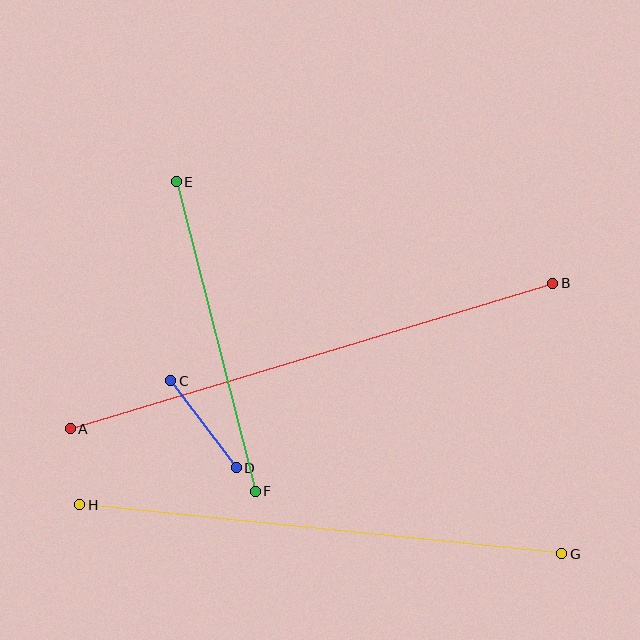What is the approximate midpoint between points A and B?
The midpoint is at approximately (312, 356) pixels.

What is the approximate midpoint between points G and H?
The midpoint is at approximately (321, 529) pixels.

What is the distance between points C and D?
The distance is approximately 109 pixels.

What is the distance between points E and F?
The distance is approximately 319 pixels.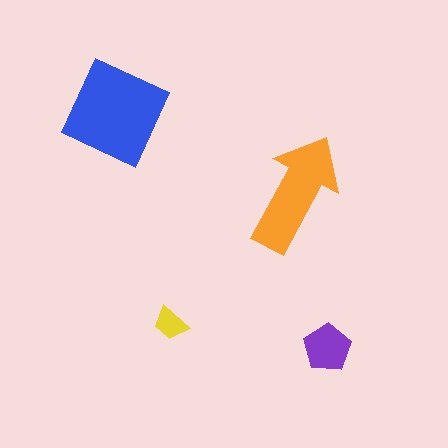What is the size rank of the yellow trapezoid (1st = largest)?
4th.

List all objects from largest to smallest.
The blue square, the orange arrow, the purple pentagon, the yellow trapezoid.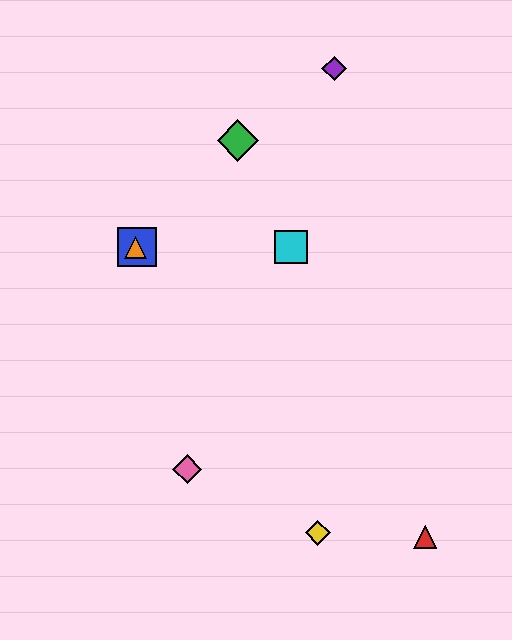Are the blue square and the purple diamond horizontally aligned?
No, the blue square is at y≈247 and the purple diamond is at y≈69.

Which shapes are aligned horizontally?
The blue square, the orange triangle, the cyan square are aligned horizontally.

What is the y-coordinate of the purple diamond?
The purple diamond is at y≈69.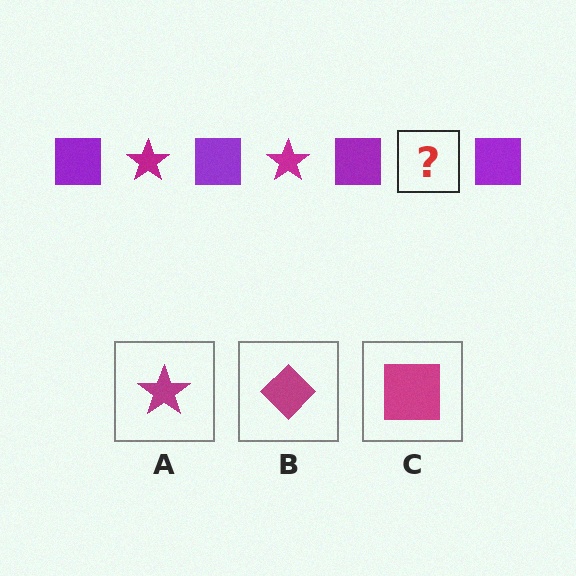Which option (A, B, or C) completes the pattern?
A.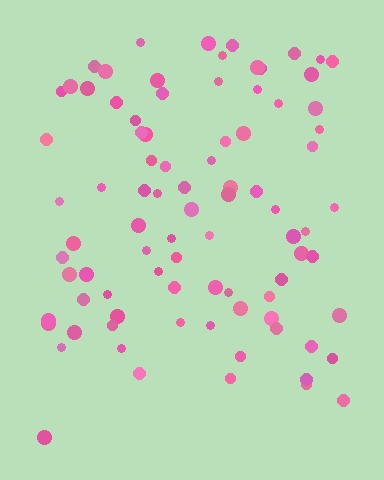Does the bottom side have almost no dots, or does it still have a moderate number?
Still a moderate number, just noticeably fewer than the top.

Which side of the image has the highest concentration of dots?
The top.